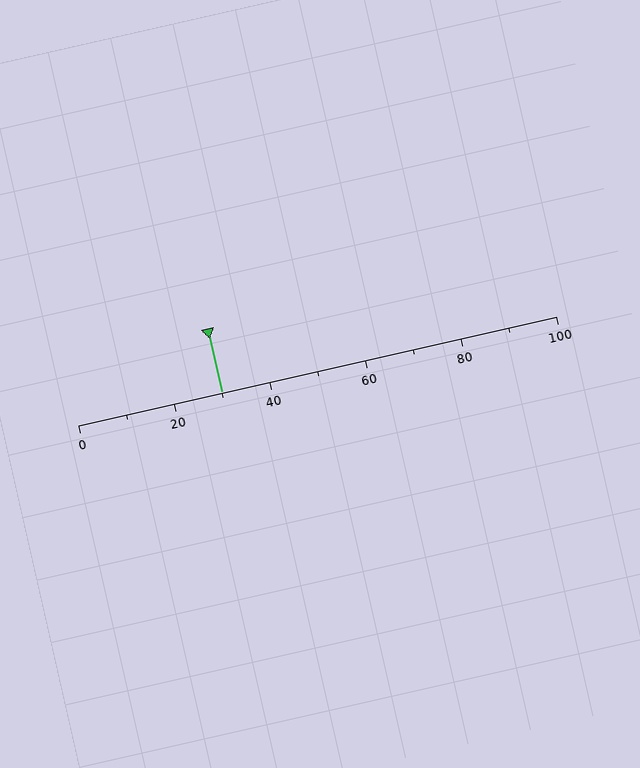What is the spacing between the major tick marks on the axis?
The major ticks are spaced 20 apart.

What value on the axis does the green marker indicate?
The marker indicates approximately 30.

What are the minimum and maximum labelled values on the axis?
The axis runs from 0 to 100.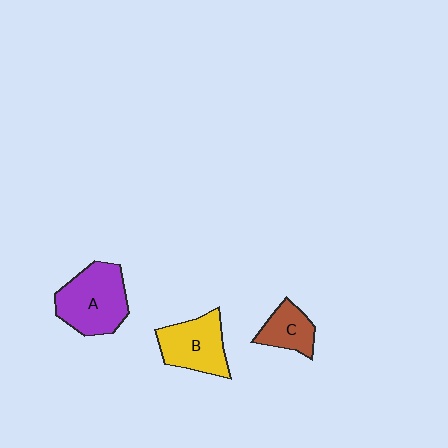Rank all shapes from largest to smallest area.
From largest to smallest: A (purple), B (yellow), C (brown).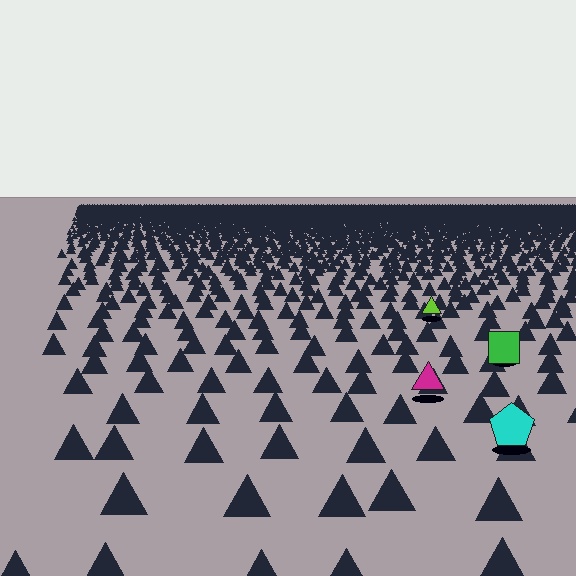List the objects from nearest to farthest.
From nearest to farthest: the cyan pentagon, the magenta triangle, the green square, the lime triangle.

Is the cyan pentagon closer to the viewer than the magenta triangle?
Yes. The cyan pentagon is closer — you can tell from the texture gradient: the ground texture is coarser near it.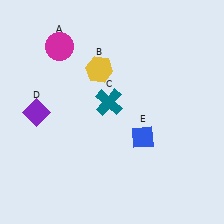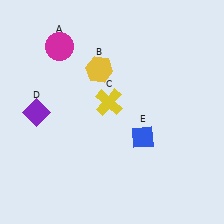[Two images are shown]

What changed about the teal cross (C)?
In Image 1, C is teal. In Image 2, it changed to yellow.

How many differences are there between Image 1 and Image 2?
There is 1 difference between the two images.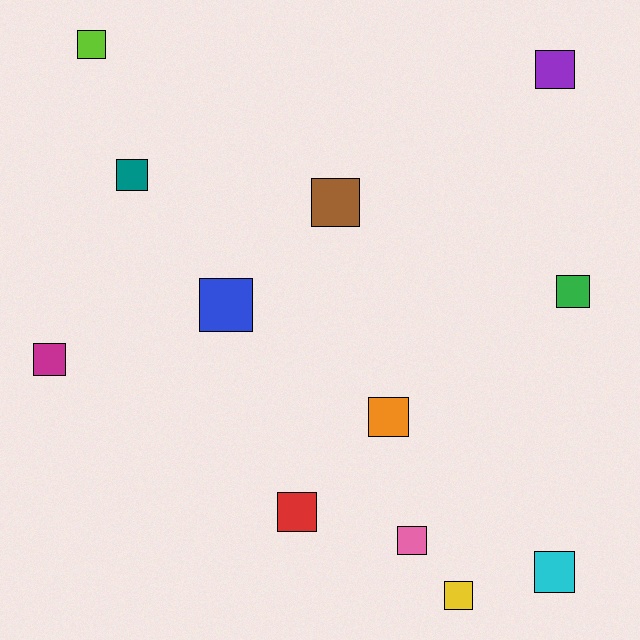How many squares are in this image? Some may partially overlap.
There are 12 squares.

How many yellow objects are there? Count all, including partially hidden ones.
There is 1 yellow object.